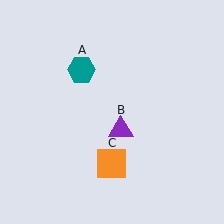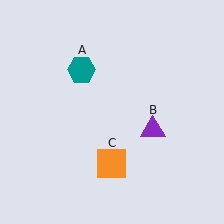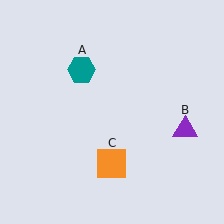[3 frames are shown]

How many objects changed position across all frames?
1 object changed position: purple triangle (object B).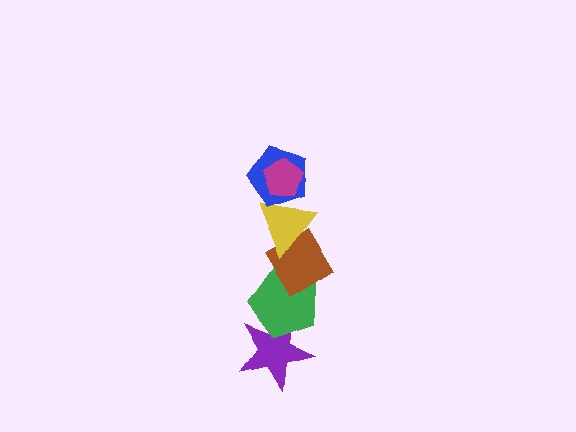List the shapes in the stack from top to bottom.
From top to bottom: the magenta pentagon, the blue pentagon, the yellow triangle, the brown diamond, the green pentagon, the purple star.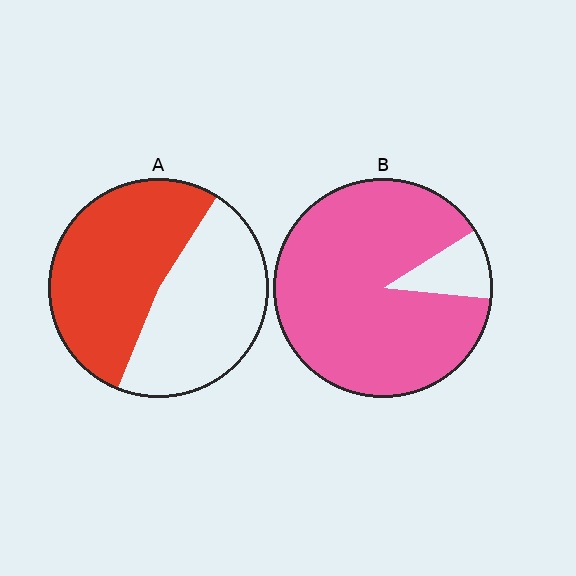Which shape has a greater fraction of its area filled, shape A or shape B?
Shape B.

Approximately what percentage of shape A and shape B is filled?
A is approximately 55% and B is approximately 90%.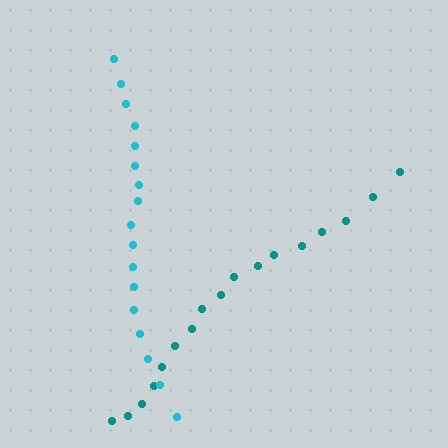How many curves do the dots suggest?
There are 2 distinct paths.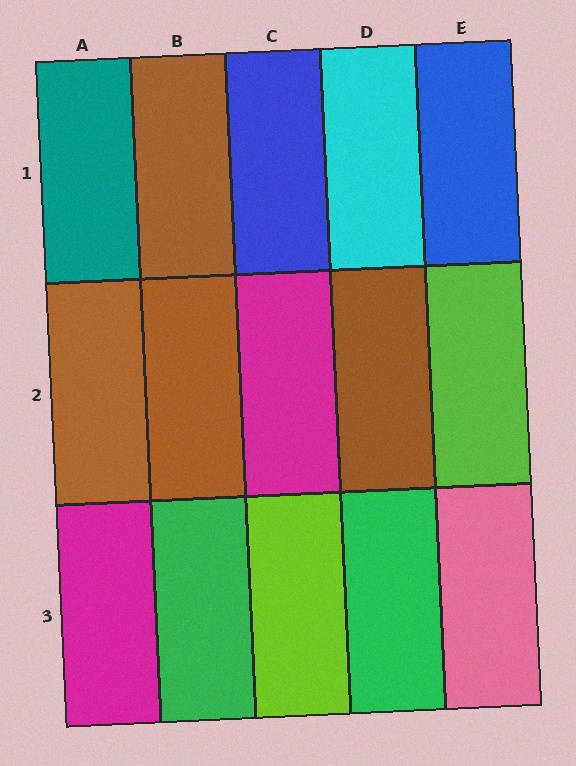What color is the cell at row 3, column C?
Lime.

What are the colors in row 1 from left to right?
Teal, brown, blue, cyan, blue.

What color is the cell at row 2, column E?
Lime.